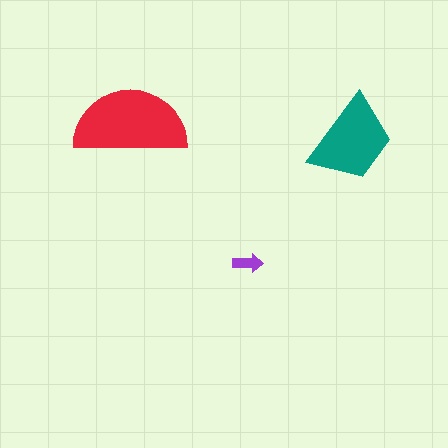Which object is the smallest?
The purple arrow.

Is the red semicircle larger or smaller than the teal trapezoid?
Larger.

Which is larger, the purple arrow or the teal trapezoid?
The teal trapezoid.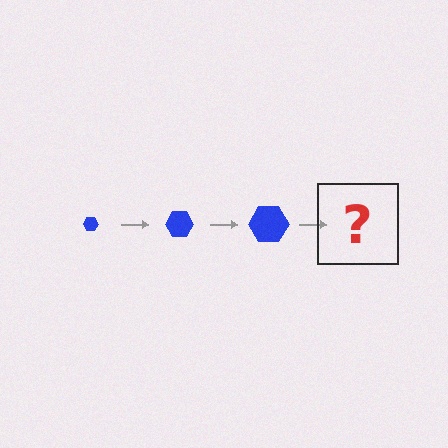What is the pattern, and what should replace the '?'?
The pattern is that the hexagon gets progressively larger each step. The '?' should be a blue hexagon, larger than the previous one.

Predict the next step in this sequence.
The next step is a blue hexagon, larger than the previous one.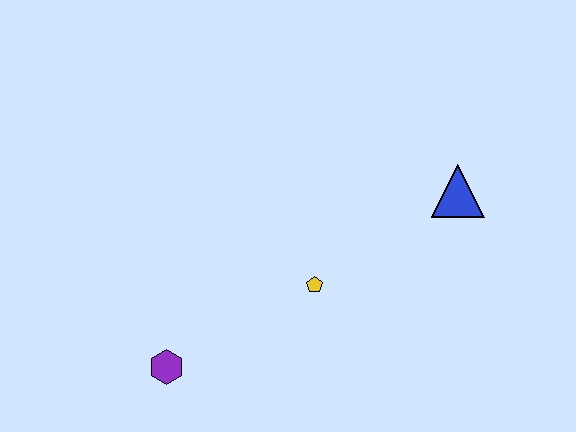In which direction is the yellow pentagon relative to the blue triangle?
The yellow pentagon is to the left of the blue triangle.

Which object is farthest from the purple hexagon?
The blue triangle is farthest from the purple hexagon.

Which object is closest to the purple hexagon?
The yellow pentagon is closest to the purple hexagon.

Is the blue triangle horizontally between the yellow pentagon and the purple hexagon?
No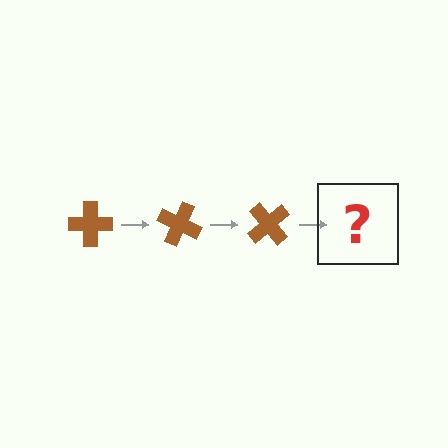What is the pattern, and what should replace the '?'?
The pattern is that the cross rotates 25 degrees each step. The '?' should be a brown cross rotated 75 degrees.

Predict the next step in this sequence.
The next step is a brown cross rotated 75 degrees.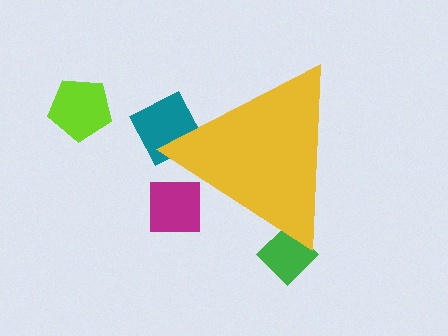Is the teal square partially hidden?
Yes, the teal square is partially hidden behind the yellow triangle.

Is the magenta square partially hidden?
Yes, the magenta square is partially hidden behind the yellow triangle.